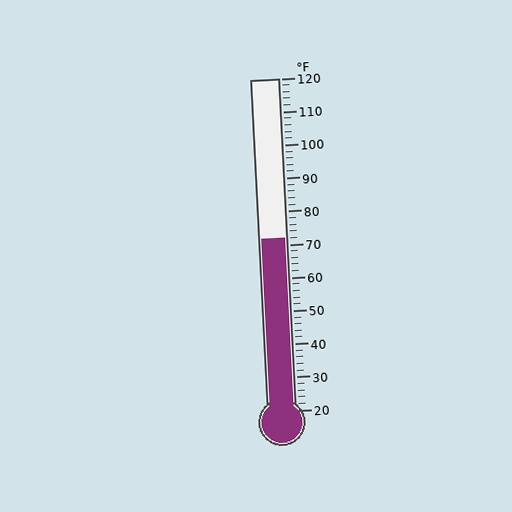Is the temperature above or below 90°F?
The temperature is below 90°F.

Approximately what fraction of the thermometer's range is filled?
The thermometer is filled to approximately 50% of its range.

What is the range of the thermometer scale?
The thermometer scale ranges from 20°F to 120°F.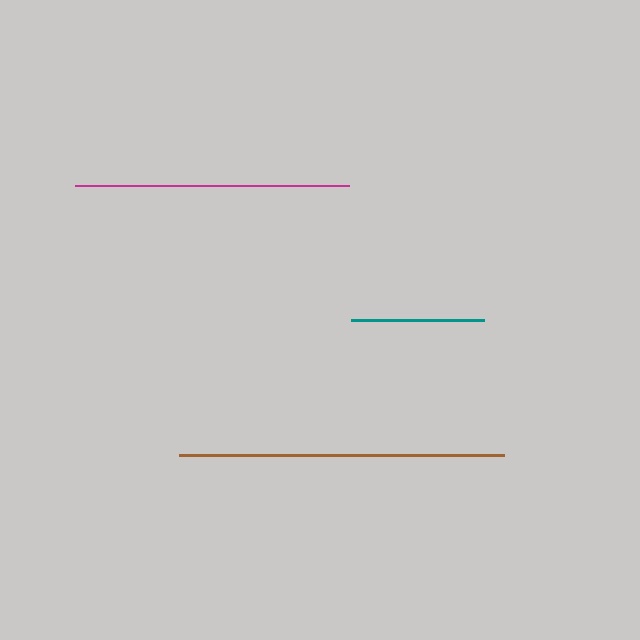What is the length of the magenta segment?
The magenta segment is approximately 274 pixels long.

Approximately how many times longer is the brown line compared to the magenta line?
The brown line is approximately 1.2 times the length of the magenta line.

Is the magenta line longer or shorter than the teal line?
The magenta line is longer than the teal line.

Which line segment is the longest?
The brown line is the longest at approximately 325 pixels.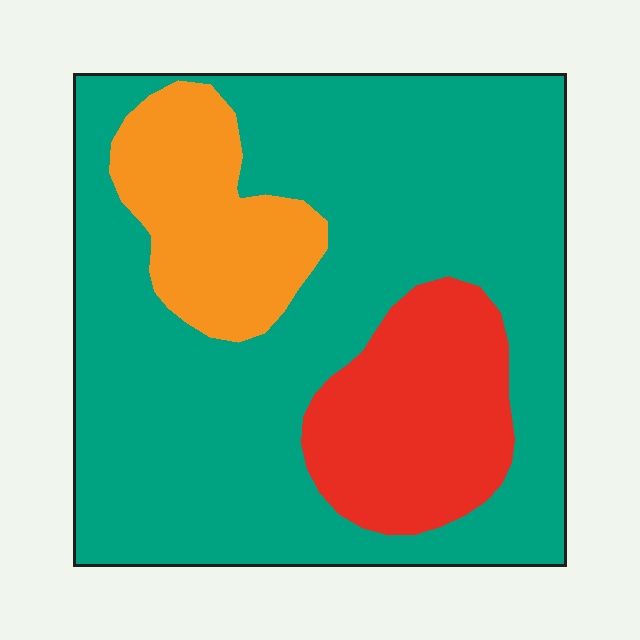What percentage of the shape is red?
Red covers around 15% of the shape.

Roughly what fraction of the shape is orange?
Orange covers about 15% of the shape.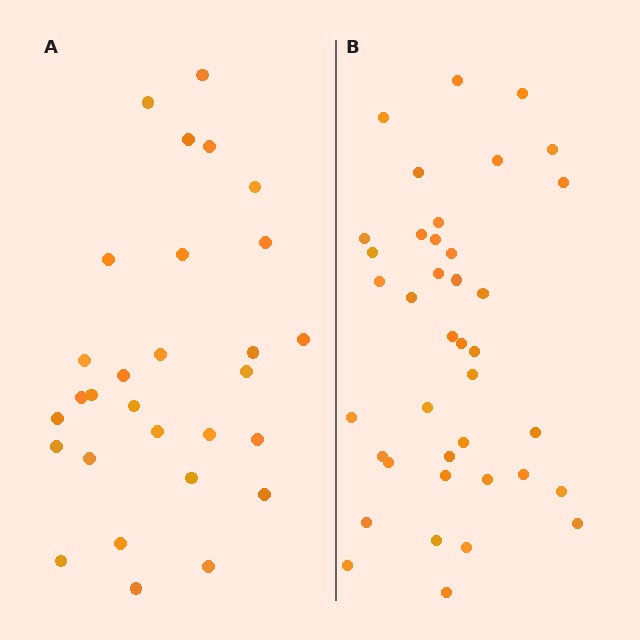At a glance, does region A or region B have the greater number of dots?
Region B (the right region) has more dots.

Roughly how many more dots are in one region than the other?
Region B has roughly 10 or so more dots than region A.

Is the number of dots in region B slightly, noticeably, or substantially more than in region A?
Region B has noticeably more, but not dramatically so. The ratio is roughly 1.3 to 1.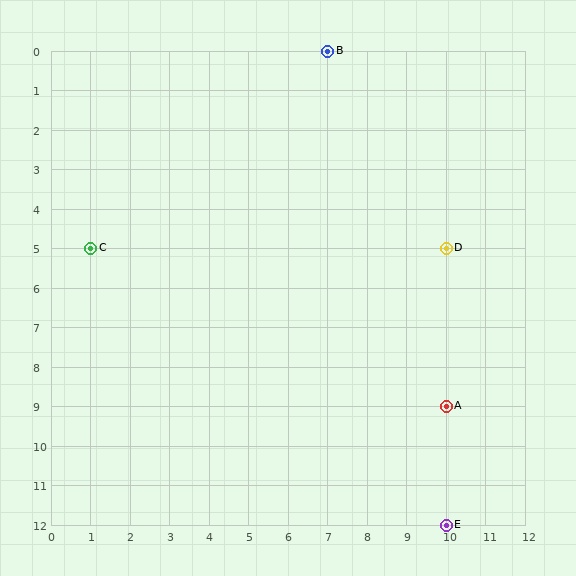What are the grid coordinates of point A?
Point A is at grid coordinates (10, 9).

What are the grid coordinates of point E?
Point E is at grid coordinates (10, 12).